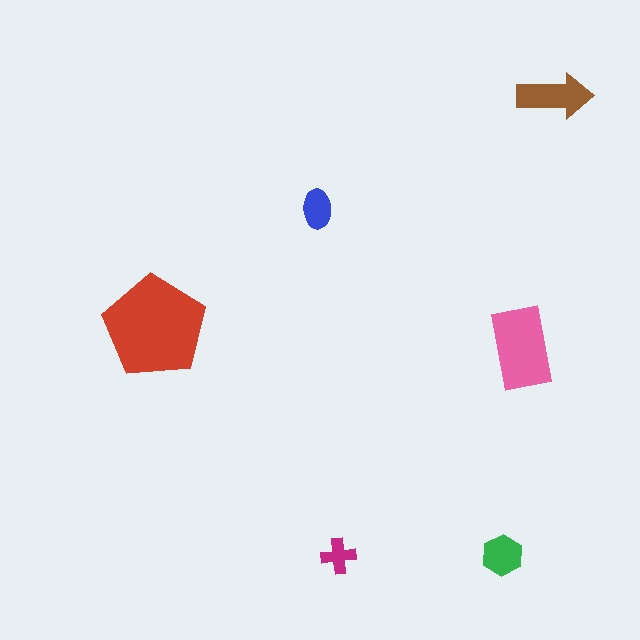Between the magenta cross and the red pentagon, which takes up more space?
The red pentagon.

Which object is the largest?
The red pentagon.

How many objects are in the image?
There are 6 objects in the image.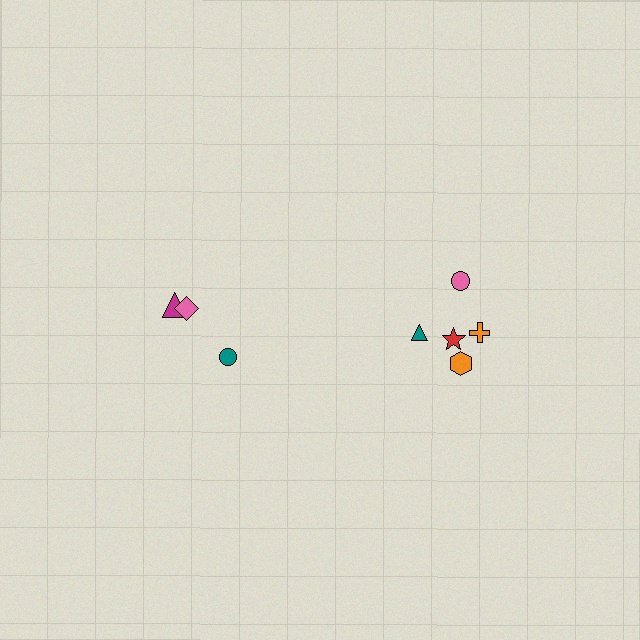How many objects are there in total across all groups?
There are 8 objects.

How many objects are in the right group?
There are 5 objects.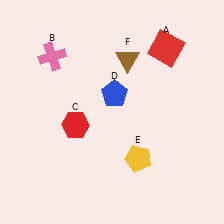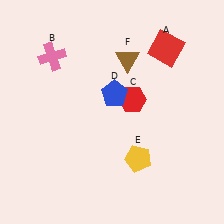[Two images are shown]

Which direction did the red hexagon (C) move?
The red hexagon (C) moved right.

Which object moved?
The red hexagon (C) moved right.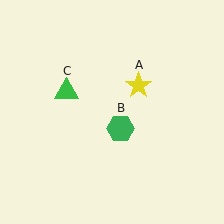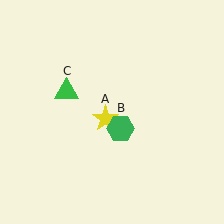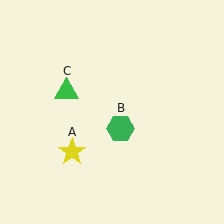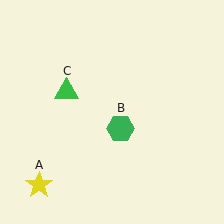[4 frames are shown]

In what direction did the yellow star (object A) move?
The yellow star (object A) moved down and to the left.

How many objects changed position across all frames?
1 object changed position: yellow star (object A).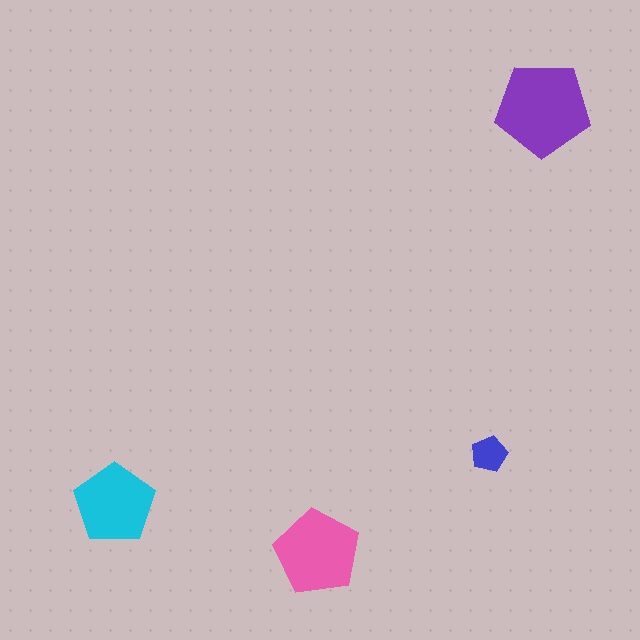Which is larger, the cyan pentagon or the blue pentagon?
The cyan one.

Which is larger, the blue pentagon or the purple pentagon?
The purple one.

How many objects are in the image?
There are 4 objects in the image.